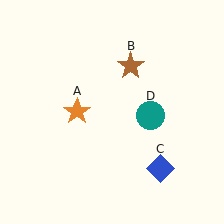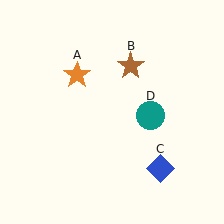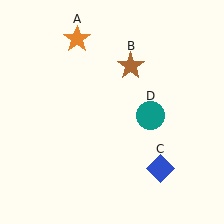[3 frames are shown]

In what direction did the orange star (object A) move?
The orange star (object A) moved up.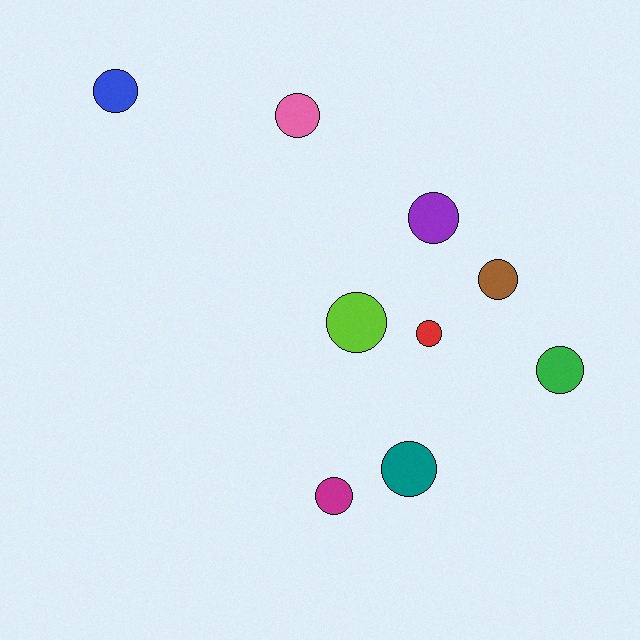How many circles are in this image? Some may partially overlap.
There are 9 circles.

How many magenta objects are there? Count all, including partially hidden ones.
There is 1 magenta object.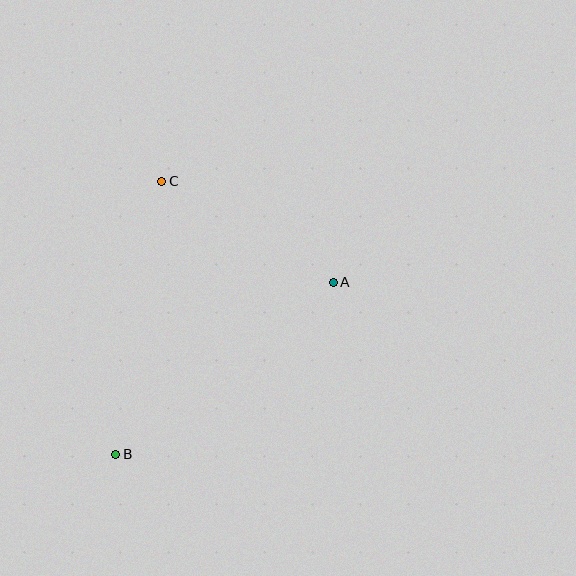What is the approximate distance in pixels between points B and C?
The distance between B and C is approximately 277 pixels.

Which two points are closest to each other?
Points A and C are closest to each other.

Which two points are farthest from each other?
Points A and B are farthest from each other.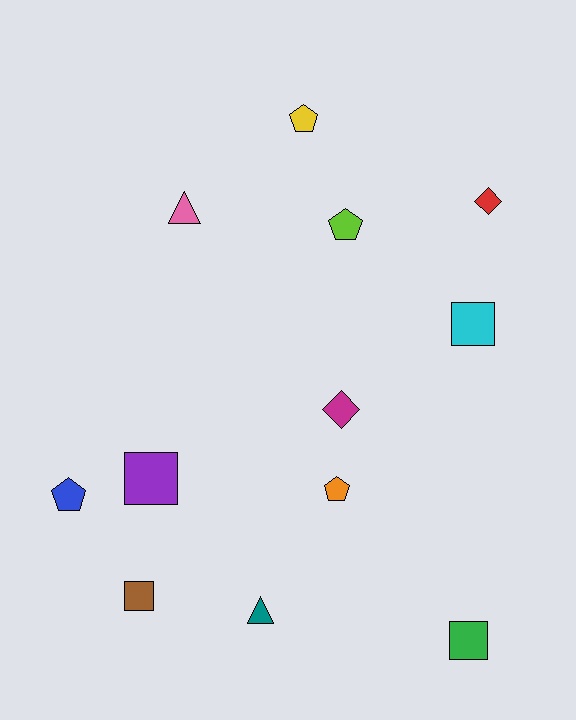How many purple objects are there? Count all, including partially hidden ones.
There is 1 purple object.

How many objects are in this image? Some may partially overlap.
There are 12 objects.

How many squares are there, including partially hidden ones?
There are 4 squares.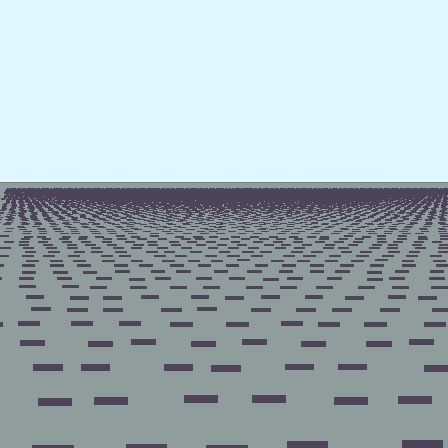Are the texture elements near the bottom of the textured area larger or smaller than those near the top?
Larger. Near the bottom, elements are closer to the viewer and appear at a bigger on-screen size.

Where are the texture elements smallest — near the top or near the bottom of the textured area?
Near the top.